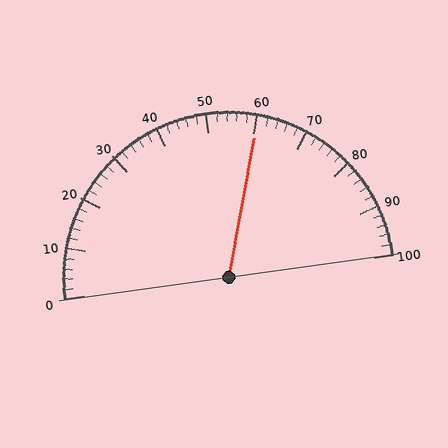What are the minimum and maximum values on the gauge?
The gauge ranges from 0 to 100.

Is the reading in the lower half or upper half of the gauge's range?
The reading is in the upper half of the range (0 to 100).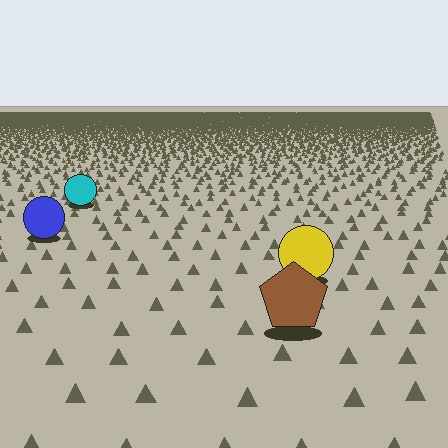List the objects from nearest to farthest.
From nearest to farthest: the brown pentagon, the yellow circle, the blue circle, the cyan circle.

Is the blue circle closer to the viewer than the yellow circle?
No. The yellow circle is closer — you can tell from the texture gradient: the ground texture is coarser near it.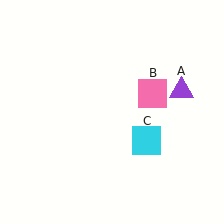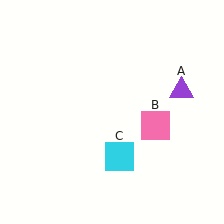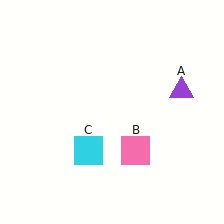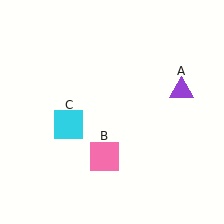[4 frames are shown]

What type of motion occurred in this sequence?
The pink square (object B), cyan square (object C) rotated clockwise around the center of the scene.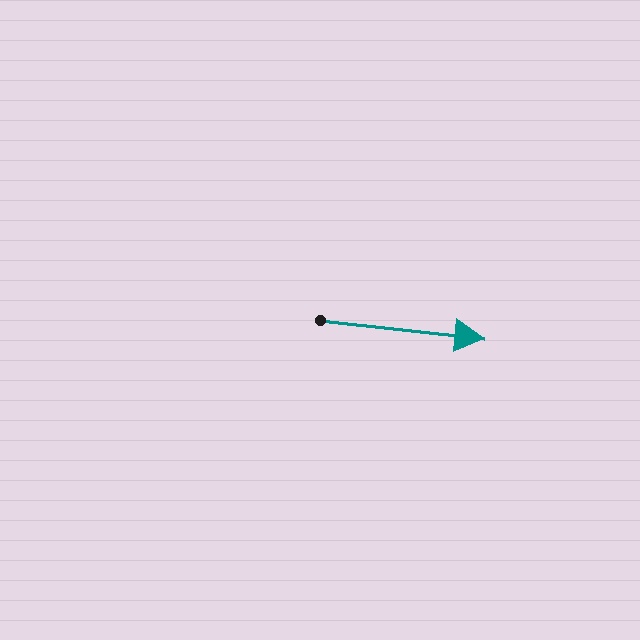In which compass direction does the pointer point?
East.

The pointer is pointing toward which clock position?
Roughly 3 o'clock.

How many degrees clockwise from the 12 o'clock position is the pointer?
Approximately 96 degrees.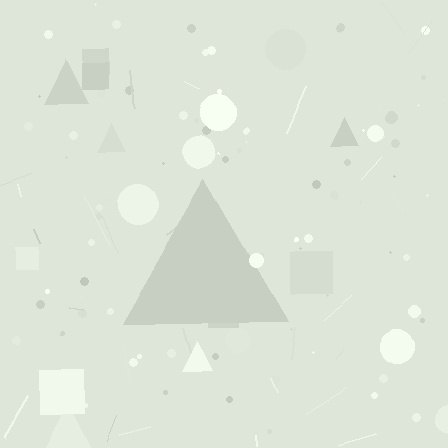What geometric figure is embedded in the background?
A triangle is embedded in the background.